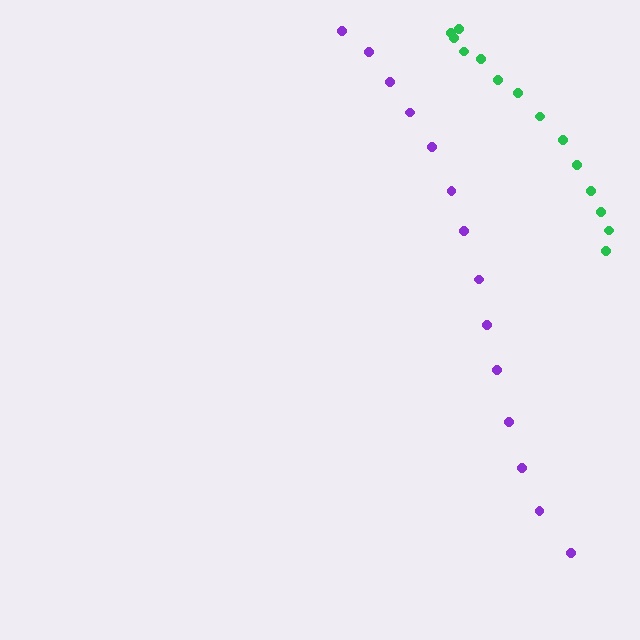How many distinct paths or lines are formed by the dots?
There are 2 distinct paths.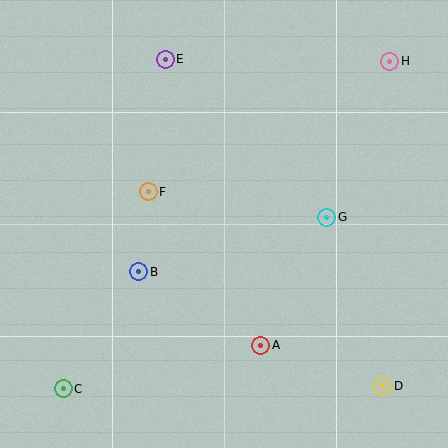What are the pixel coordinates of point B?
Point B is at (139, 272).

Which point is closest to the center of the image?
Point F at (148, 192) is closest to the center.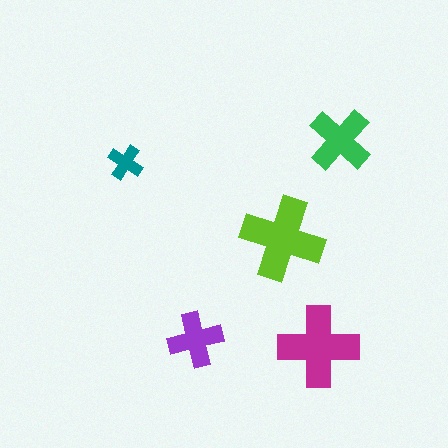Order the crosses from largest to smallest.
the lime one, the magenta one, the green one, the purple one, the teal one.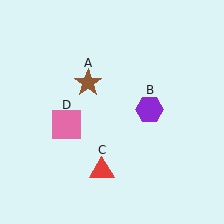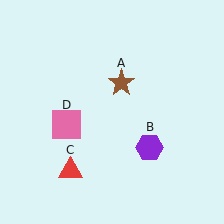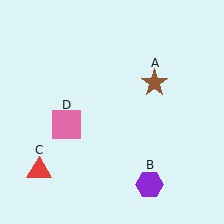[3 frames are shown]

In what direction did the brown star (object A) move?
The brown star (object A) moved right.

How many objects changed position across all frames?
3 objects changed position: brown star (object A), purple hexagon (object B), red triangle (object C).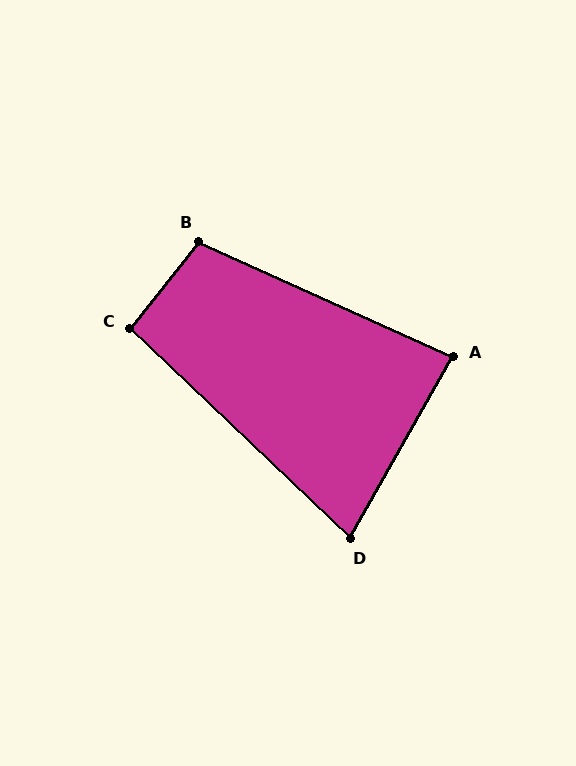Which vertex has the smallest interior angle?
D, at approximately 76 degrees.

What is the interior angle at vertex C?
Approximately 95 degrees (obtuse).